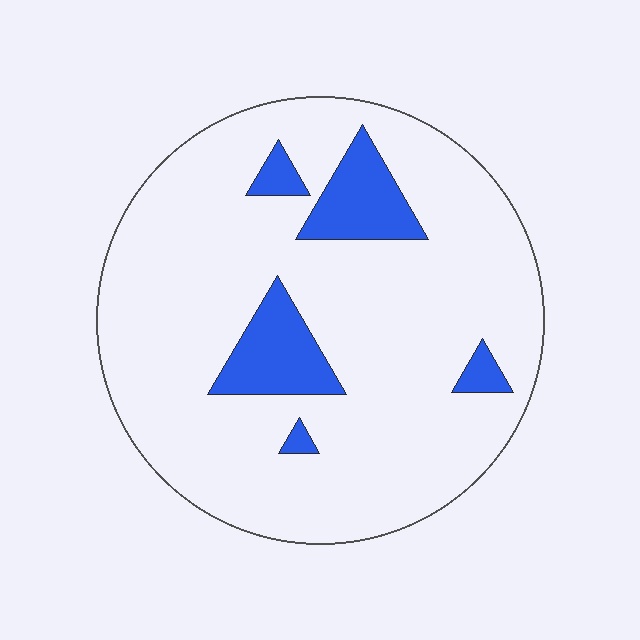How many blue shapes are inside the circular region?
5.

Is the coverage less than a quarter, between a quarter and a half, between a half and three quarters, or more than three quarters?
Less than a quarter.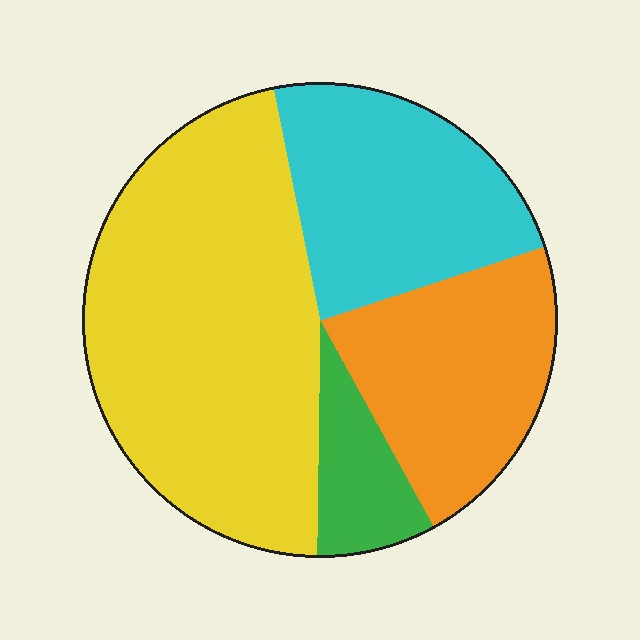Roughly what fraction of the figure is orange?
Orange covers 22% of the figure.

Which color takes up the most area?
Yellow, at roughly 45%.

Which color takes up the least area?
Green, at roughly 10%.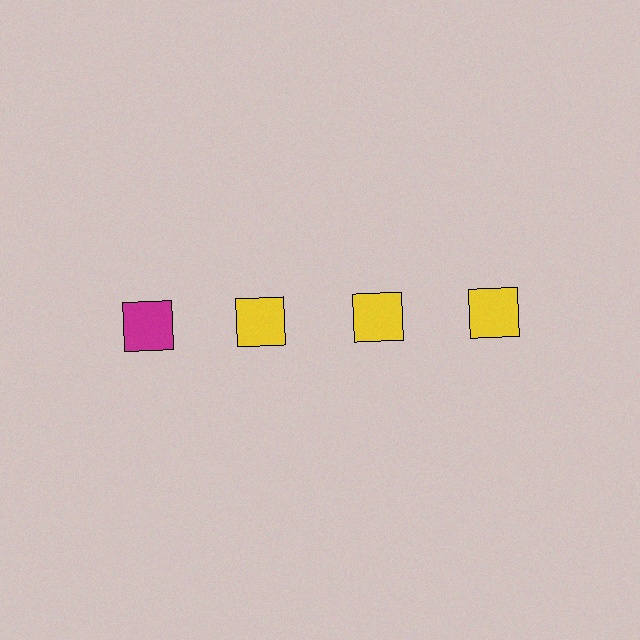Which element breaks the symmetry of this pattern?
The magenta square in the top row, leftmost column breaks the symmetry. All other shapes are yellow squares.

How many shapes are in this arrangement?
There are 4 shapes arranged in a grid pattern.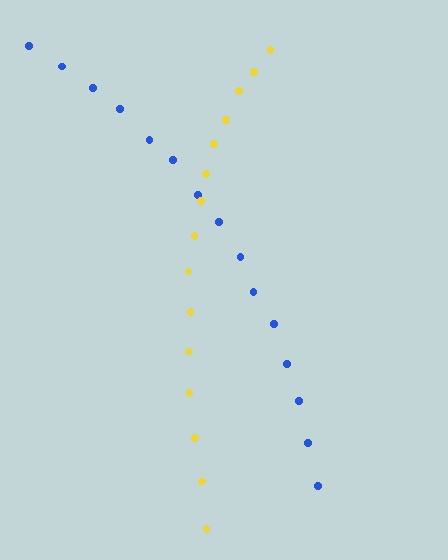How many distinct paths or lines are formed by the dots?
There are 2 distinct paths.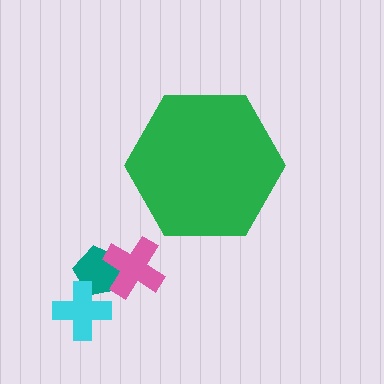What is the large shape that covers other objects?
A green hexagon.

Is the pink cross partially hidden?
No, the pink cross is fully visible.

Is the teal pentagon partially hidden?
No, the teal pentagon is fully visible.